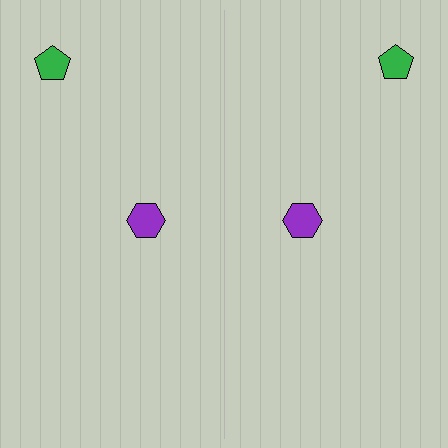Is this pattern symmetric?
Yes, this pattern has bilateral (reflection) symmetry.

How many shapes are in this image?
There are 4 shapes in this image.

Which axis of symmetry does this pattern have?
The pattern has a vertical axis of symmetry running through the center of the image.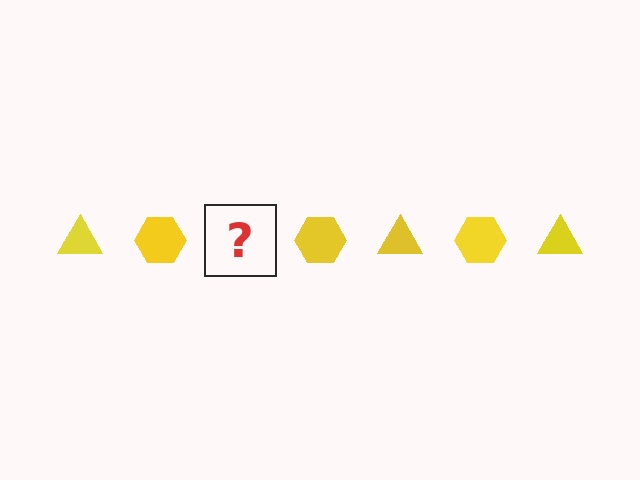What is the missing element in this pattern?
The missing element is a yellow triangle.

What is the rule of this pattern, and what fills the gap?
The rule is that the pattern cycles through triangle, hexagon shapes in yellow. The gap should be filled with a yellow triangle.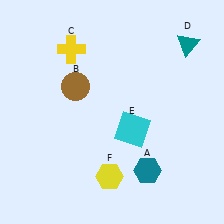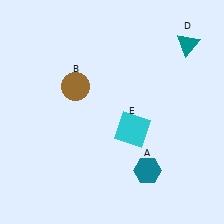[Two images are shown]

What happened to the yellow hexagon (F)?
The yellow hexagon (F) was removed in Image 2. It was in the bottom-left area of Image 1.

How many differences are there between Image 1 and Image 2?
There are 2 differences between the two images.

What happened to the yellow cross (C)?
The yellow cross (C) was removed in Image 2. It was in the top-left area of Image 1.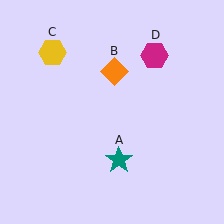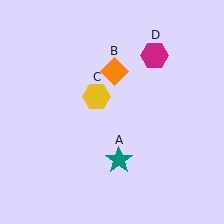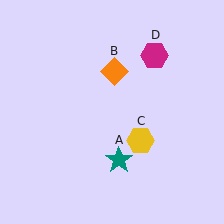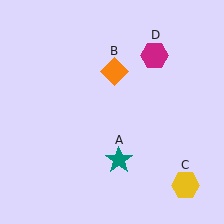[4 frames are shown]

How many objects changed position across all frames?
1 object changed position: yellow hexagon (object C).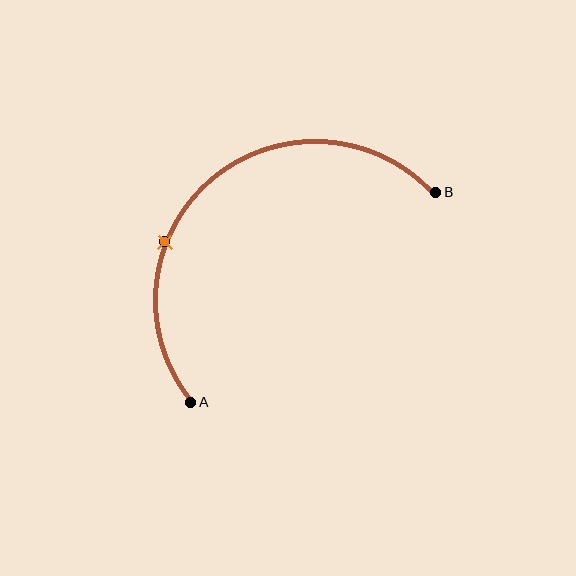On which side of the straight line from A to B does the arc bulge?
The arc bulges above and to the left of the straight line connecting A and B.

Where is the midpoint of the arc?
The arc midpoint is the point on the curve farthest from the straight line joining A and B. It sits above and to the left of that line.